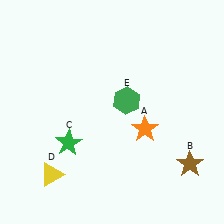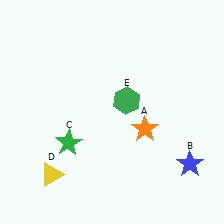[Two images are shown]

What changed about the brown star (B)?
In Image 1, B is brown. In Image 2, it changed to blue.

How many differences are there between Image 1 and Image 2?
There is 1 difference between the two images.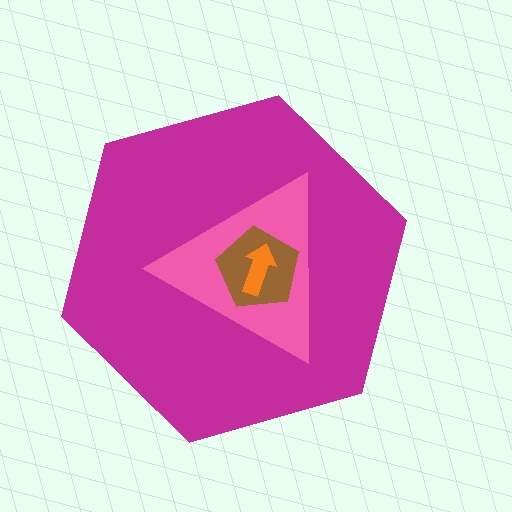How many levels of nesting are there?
4.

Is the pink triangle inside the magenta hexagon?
Yes.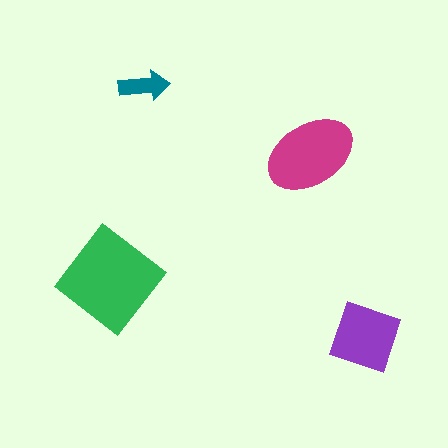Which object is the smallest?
The teal arrow.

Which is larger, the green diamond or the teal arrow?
The green diamond.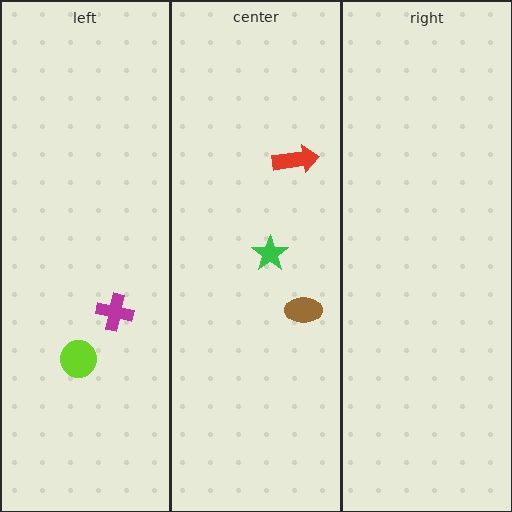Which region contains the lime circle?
The left region.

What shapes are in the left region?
The lime circle, the magenta cross.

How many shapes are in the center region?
3.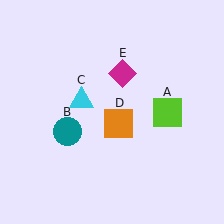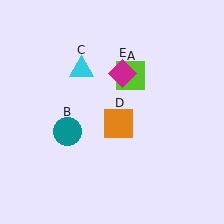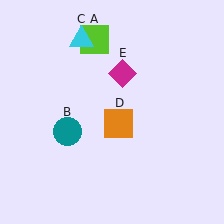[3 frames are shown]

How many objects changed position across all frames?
2 objects changed position: lime square (object A), cyan triangle (object C).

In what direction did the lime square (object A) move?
The lime square (object A) moved up and to the left.